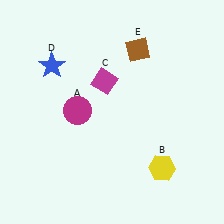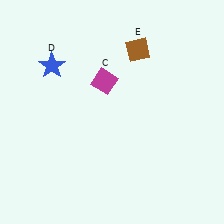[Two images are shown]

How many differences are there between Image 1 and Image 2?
There are 2 differences between the two images.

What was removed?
The yellow hexagon (B), the magenta circle (A) were removed in Image 2.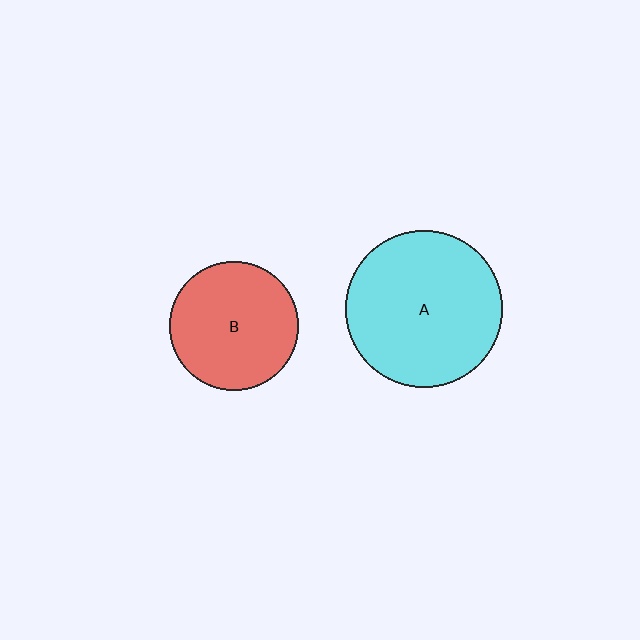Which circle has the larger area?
Circle A (cyan).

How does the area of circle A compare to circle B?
Approximately 1.5 times.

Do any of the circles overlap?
No, none of the circles overlap.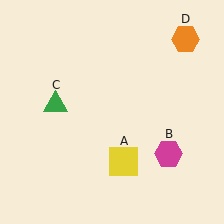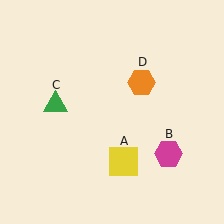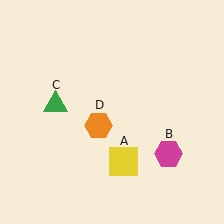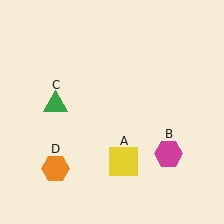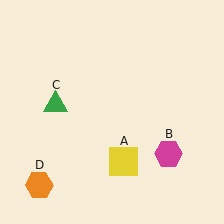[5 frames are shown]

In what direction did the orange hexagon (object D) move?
The orange hexagon (object D) moved down and to the left.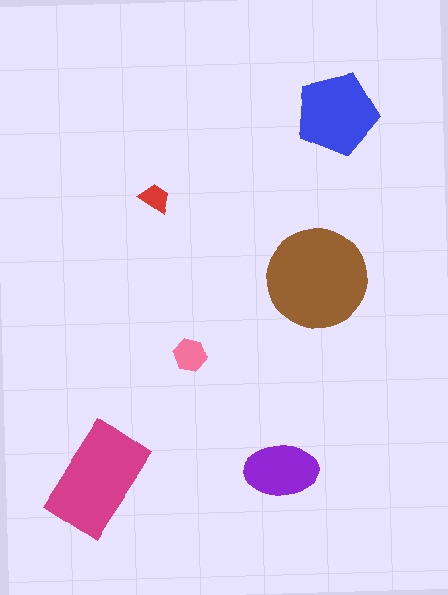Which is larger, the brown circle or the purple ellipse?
The brown circle.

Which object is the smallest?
The red trapezoid.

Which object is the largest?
The brown circle.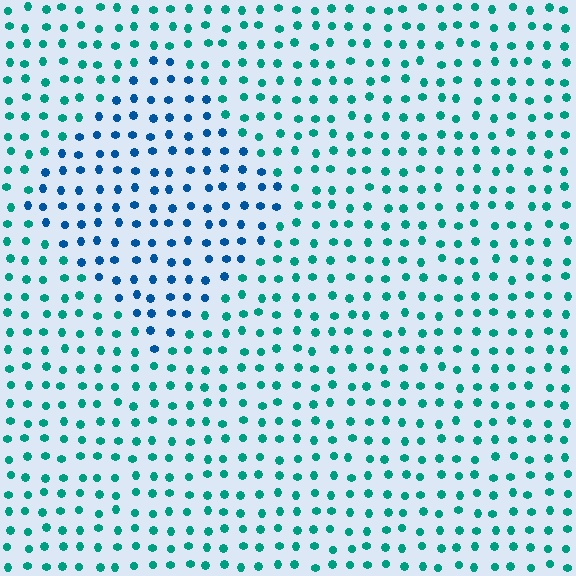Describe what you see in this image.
The image is filled with small teal elements in a uniform arrangement. A diamond-shaped region is visible where the elements are tinted to a slightly different hue, forming a subtle color boundary.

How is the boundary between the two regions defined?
The boundary is defined purely by a slight shift in hue (about 39 degrees). Spacing, size, and orientation are identical on both sides.